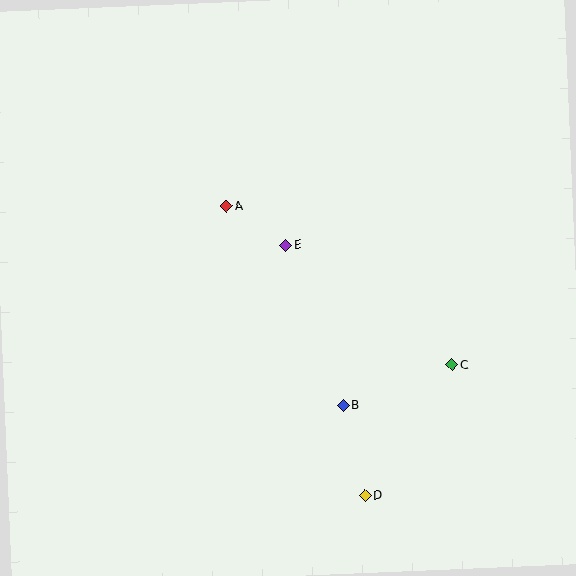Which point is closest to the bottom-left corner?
Point D is closest to the bottom-left corner.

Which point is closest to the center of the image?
Point E at (286, 245) is closest to the center.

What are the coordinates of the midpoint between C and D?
The midpoint between C and D is at (408, 430).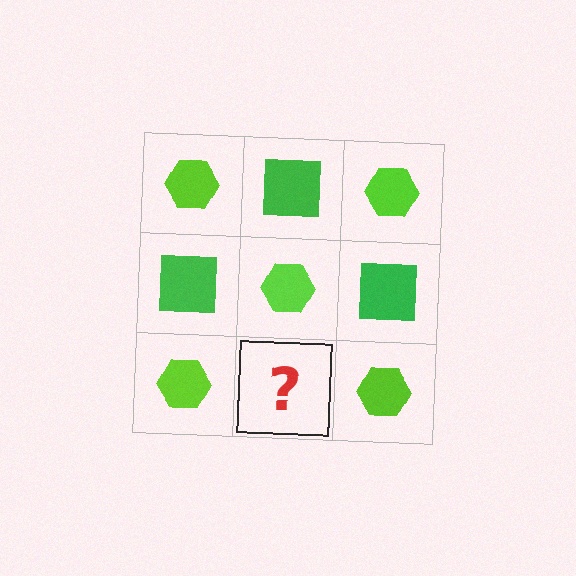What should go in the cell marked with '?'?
The missing cell should contain a green square.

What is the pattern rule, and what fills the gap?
The rule is that it alternates lime hexagon and green square in a checkerboard pattern. The gap should be filled with a green square.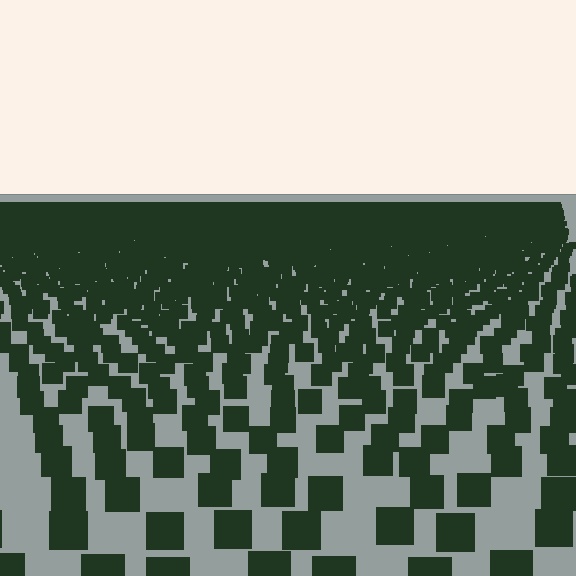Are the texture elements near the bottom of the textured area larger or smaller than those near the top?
Larger. Near the bottom, elements are closer to the viewer and appear at a bigger on-screen size.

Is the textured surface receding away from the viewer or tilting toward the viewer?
The surface is receding away from the viewer. Texture elements get smaller and denser toward the top.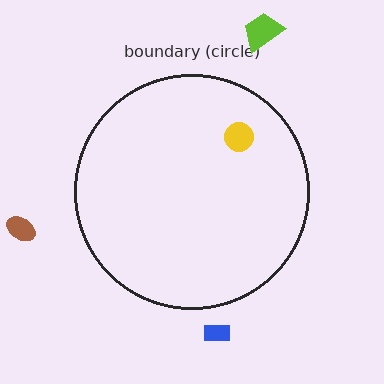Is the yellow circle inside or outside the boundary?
Inside.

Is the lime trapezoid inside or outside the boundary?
Outside.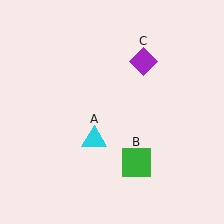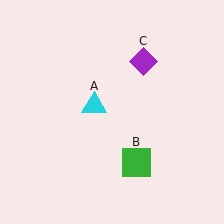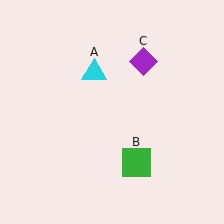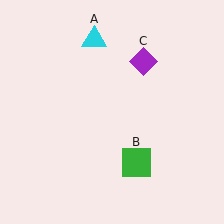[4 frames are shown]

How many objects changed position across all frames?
1 object changed position: cyan triangle (object A).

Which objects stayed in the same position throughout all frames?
Green square (object B) and purple diamond (object C) remained stationary.